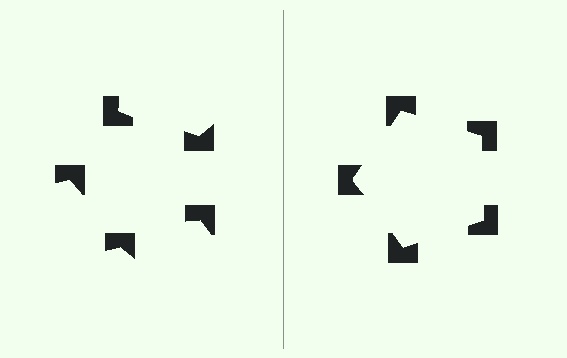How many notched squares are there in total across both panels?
10 — 5 on each side.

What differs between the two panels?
The notched squares are positioned identically on both sides; only the wedge orientations differ. On the right they align to a pentagon; on the left they are misaligned.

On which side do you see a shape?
An illusory pentagon appears on the right side. On the left side the wedge cuts are rotated, so no coherent shape forms.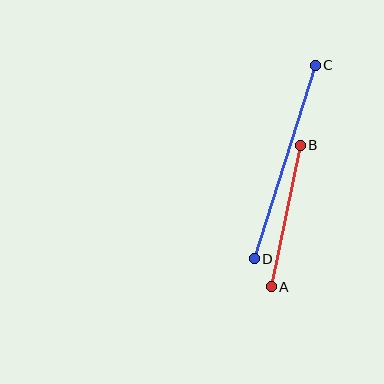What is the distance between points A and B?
The distance is approximately 145 pixels.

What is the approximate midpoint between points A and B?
The midpoint is at approximately (286, 216) pixels.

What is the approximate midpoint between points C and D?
The midpoint is at approximately (285, 162) pixels.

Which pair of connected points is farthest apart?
Points C and D are farthest apart.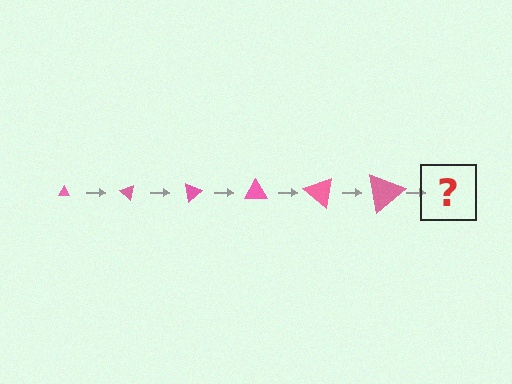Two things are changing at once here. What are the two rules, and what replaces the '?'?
The two rules are that the triangle grows larger each step and it rotates 40 degrees each step. The '?' should be a triangle, larger than the previous one and rotated 240 degrees from the start.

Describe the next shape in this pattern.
It should be a triangle, larger than the previous one and rotated 240 degrees from the start.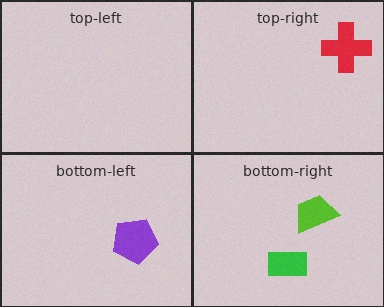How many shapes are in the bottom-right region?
2.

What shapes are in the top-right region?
The red cross.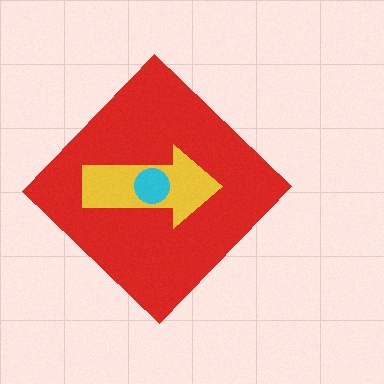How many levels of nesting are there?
3.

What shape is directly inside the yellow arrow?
The cyan circle.